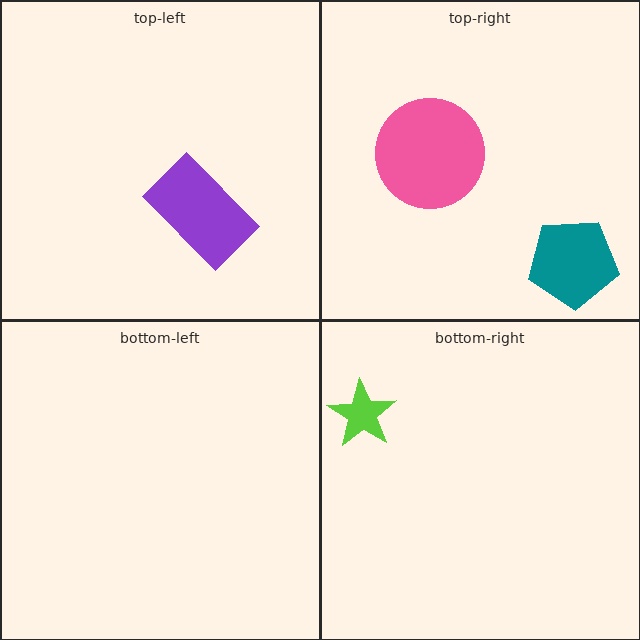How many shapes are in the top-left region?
1.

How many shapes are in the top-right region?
2.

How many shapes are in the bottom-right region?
1.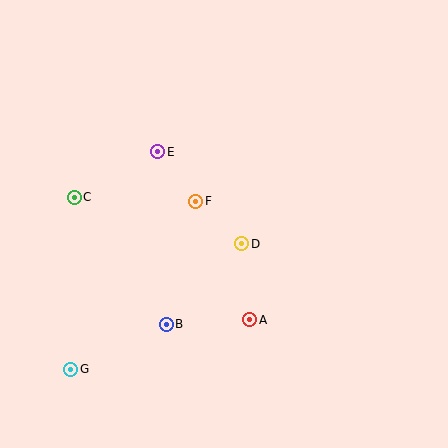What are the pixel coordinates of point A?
Point A is at (250, 320).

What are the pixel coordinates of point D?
Point D is at (242, 244).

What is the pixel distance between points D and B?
The distance between D and B is 110 pixels.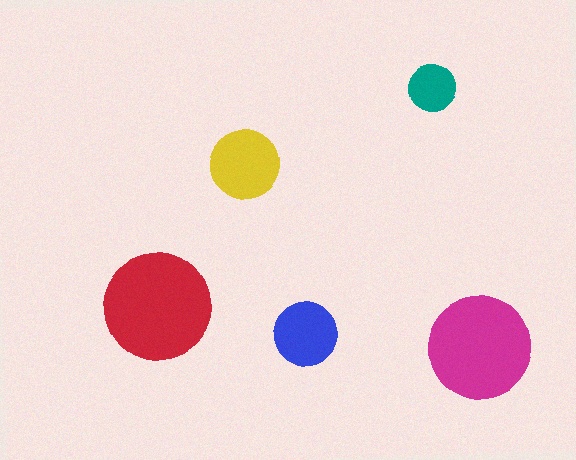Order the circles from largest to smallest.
the red one, the magenta one, the yellow one, the blue one, the teal one.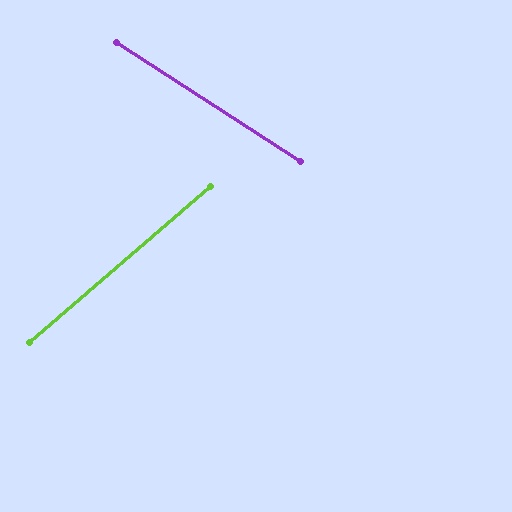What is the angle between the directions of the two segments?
Approximately 74 degrees.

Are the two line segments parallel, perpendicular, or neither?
Neither parallel nor perpendicular — they differ by about 74°.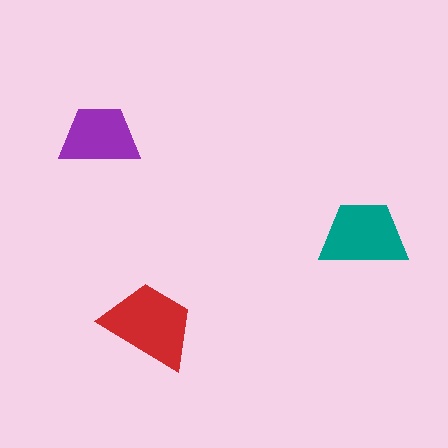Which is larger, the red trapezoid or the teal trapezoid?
The red one.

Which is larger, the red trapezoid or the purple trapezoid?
The red one.